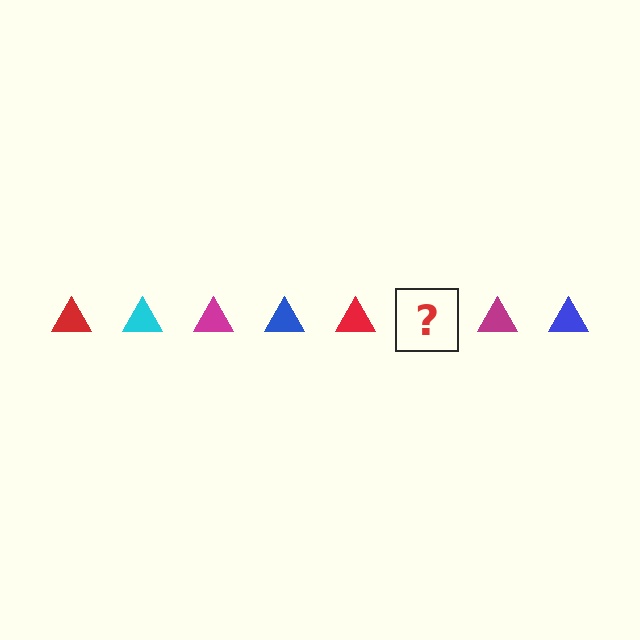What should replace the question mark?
The question mark should be replaced with a cyan triangle.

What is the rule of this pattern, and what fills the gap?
The rule is that the pattern cycles through red, cyan, magenta, blue triangles. The gap should be filled with a cyan triangle.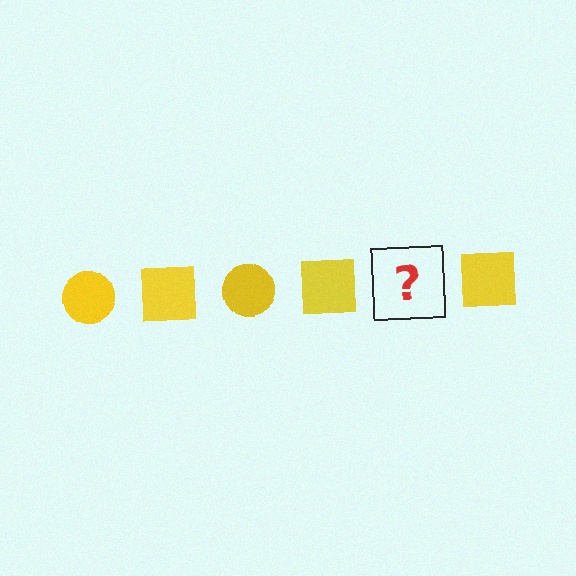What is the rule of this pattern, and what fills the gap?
The rule is that the pattern cycles through circle, square shapes in yellow. The gap should be filled with a yellow circle.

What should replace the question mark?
The question mark should be replaced with a yellow circle.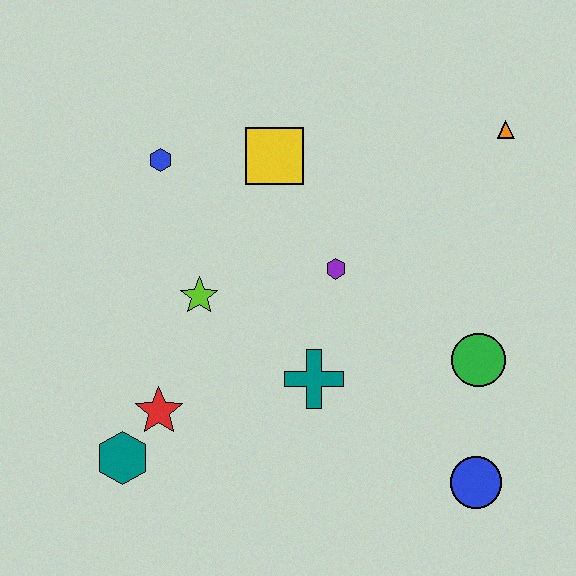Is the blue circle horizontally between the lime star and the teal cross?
No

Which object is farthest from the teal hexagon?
The orange triangle is farthest from the teal hexagon.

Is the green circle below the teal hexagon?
No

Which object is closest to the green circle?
The blue circle is closest to the green circle.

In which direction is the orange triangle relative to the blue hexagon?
The orange triangle is to the right of the blue hexagon.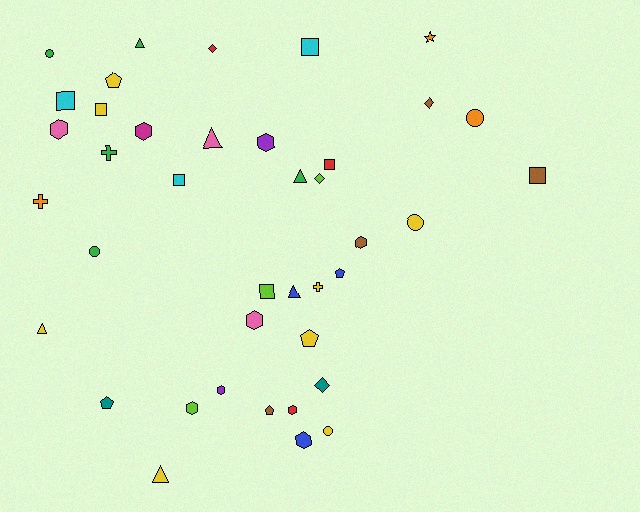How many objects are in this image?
There are 40 objects.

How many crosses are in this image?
There are 3 crosses.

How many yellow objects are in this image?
There are 8 yellow objects.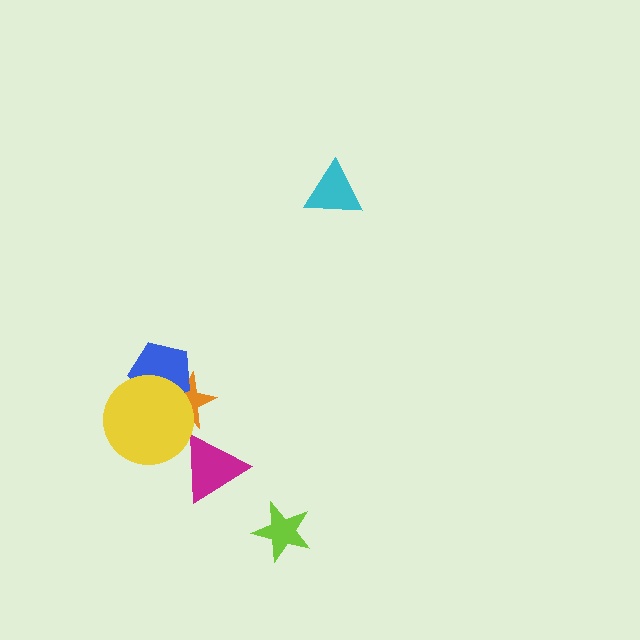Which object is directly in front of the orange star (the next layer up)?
The blue pentagon is directly in front of the orange star.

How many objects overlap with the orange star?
2 objects overlap with the orange star.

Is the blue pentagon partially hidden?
Yes, it is partially covered by another shape.